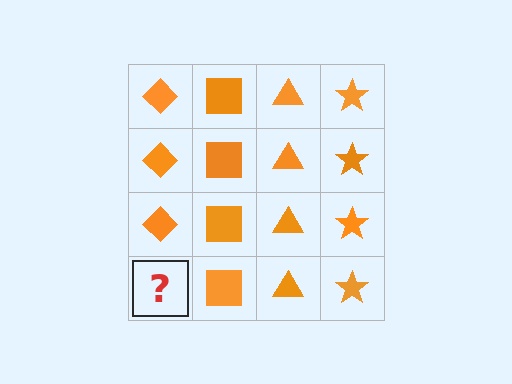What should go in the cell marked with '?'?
The missing cell should contain an orange diamond.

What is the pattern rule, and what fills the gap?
The rule is that each column has a consistent shape. The gap should be filled with an orange diamond.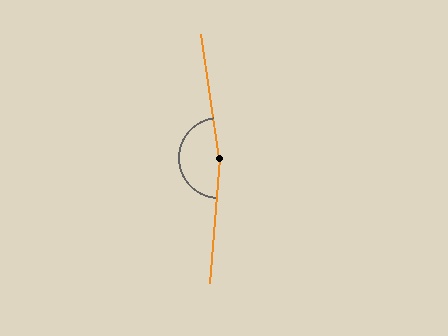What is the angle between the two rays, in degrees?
Approximately 168 degrees.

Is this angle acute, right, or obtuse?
It is obtuse.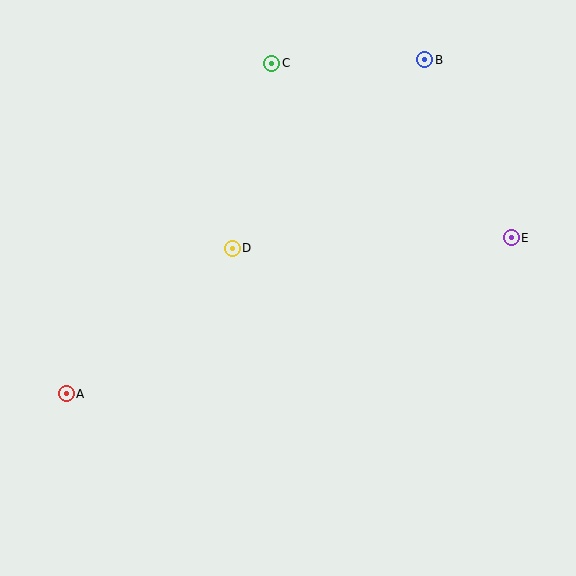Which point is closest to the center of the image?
Point D at (232, 248) is closest to the center.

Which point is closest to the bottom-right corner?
Point E is closest to the bottom-right corner.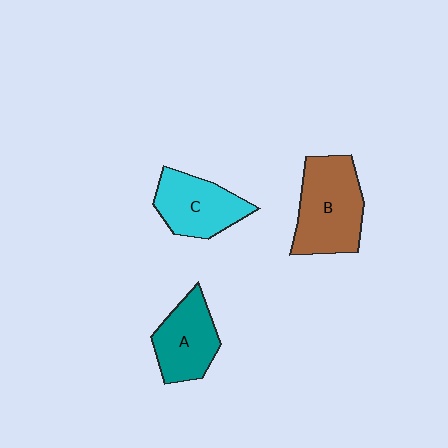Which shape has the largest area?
Shape B (brown).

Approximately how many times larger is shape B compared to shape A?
Approximately 1.4 times.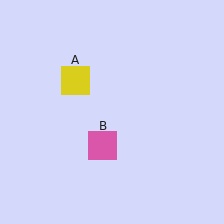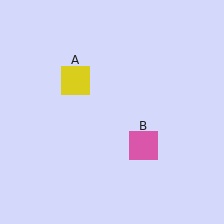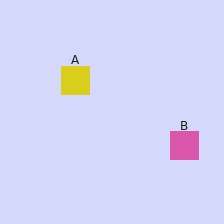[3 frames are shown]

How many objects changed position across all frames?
1 object changed position: pink square (object B).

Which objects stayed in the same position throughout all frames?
Yellow square (object A) remained stationary.